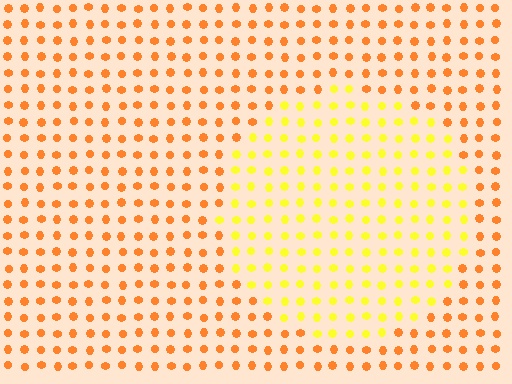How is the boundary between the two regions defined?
The boundary is defined purely by a slight shift in hue (about 36 degrees). Spacing, size, and orientation are identical on both sides.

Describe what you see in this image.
The image is filled with small orange elements in a uniform arrangement. A circle-shaped region is visible where the elements are tinted to a slightly different hue, forming a subtle color boundary.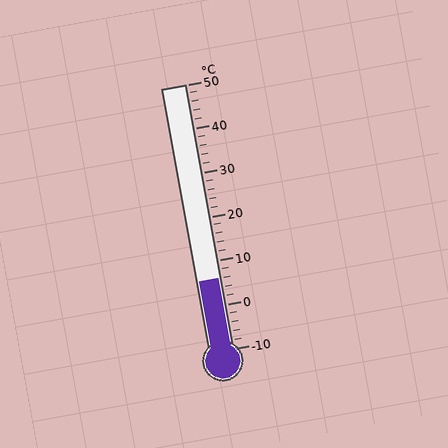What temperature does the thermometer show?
The thermometer shows approximately 6°C.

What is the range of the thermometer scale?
The thermometer scale ranges from -10°C to 50°C.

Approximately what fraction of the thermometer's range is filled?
The thermometer is filled to approximately 25% of its range.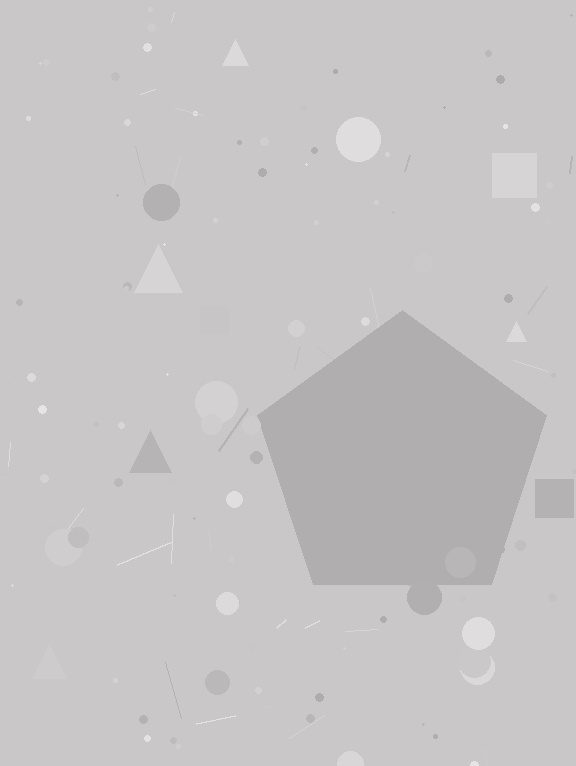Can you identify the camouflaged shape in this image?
The camouflaged shape is a pentagon.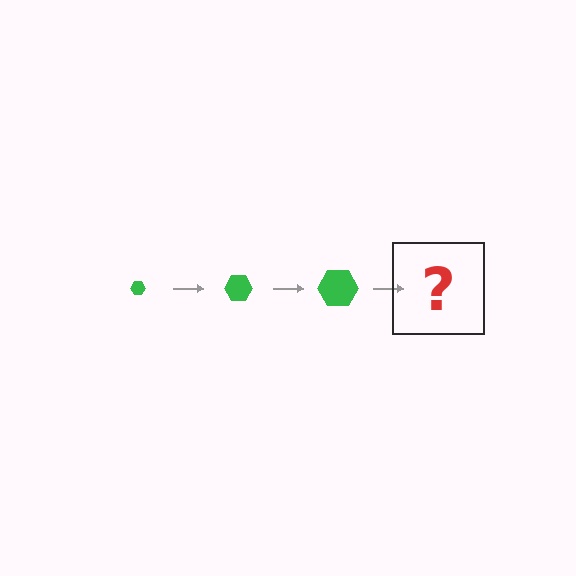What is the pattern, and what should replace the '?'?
The pattern is that the hexagon gets progressively larger each step. The '?' should be a green hexagon, larger than the previous one.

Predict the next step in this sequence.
The next step is a green hexagon, larger than the previous one.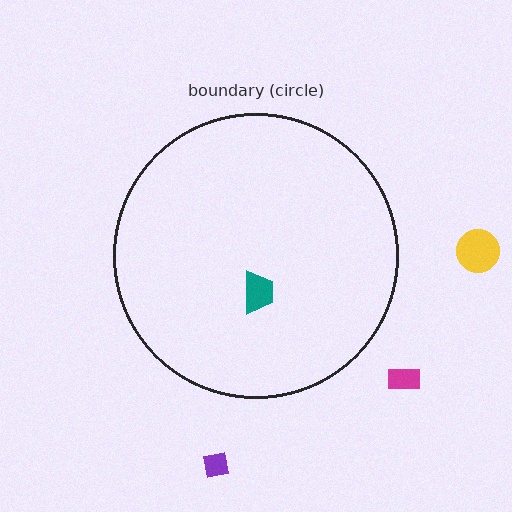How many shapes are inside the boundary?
1 inside, 3 outside.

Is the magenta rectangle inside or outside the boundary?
Outside.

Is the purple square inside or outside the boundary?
Outside.